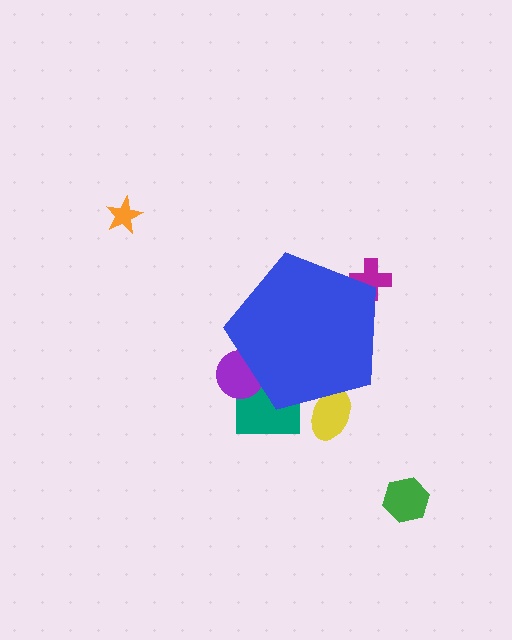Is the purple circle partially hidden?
Yes, the purple circle is partially hidden behind the blue pentagon.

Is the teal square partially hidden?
Yes, the teal square is partially hidden behind the blue pentagon.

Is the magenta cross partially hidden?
Yes, the magenta cross is partially hidden behind the blue pentagon.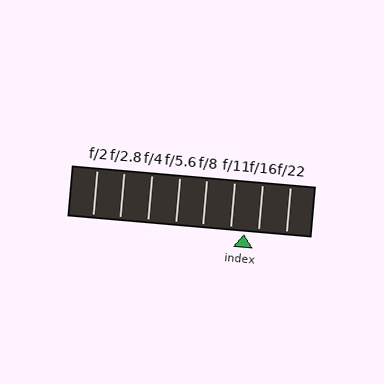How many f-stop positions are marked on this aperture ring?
There are 8 f-stop positions marked.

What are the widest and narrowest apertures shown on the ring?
The widest aperture shown is f/2 and the narrowest is f/22.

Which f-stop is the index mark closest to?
The index mark is closest to f/16.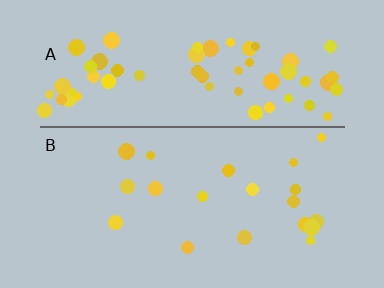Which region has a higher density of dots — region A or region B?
A (the top).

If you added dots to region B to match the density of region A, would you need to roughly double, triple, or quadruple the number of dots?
Approximately triple.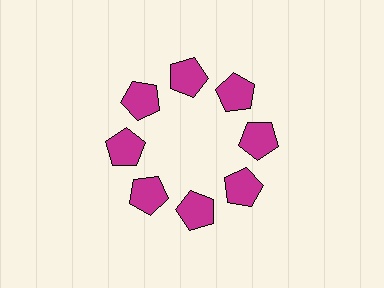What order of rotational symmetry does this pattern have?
This pattern has 8-fold rotational symmetry.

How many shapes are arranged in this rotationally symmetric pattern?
There are 8 shapes, arranged in 8 groups of 1.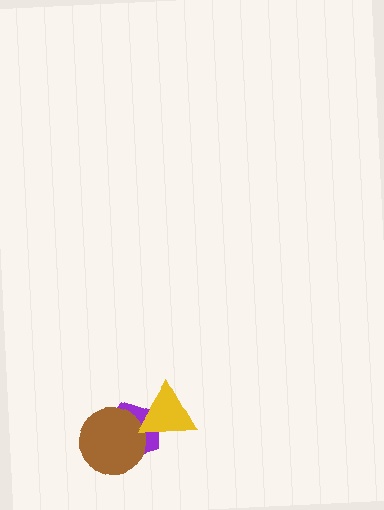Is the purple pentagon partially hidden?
Yes, it is partially covered by another shape.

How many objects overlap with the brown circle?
1 object overlaps with the brown circle.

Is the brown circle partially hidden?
No, no other shape covers it.